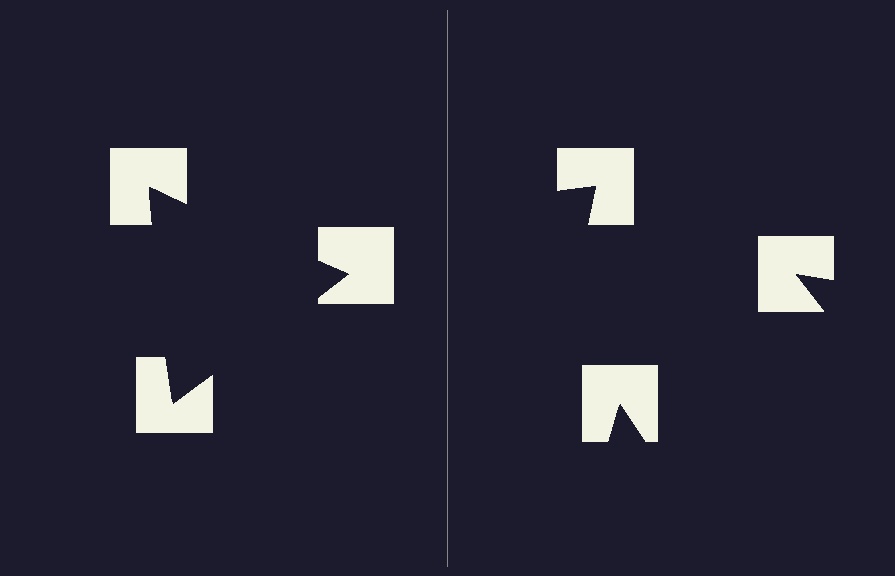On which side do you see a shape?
An illusory triangle appears on the left side. On the right side the wedge cuts are rotated, so no coherent shape forms.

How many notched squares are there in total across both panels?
6 — 3 on each side.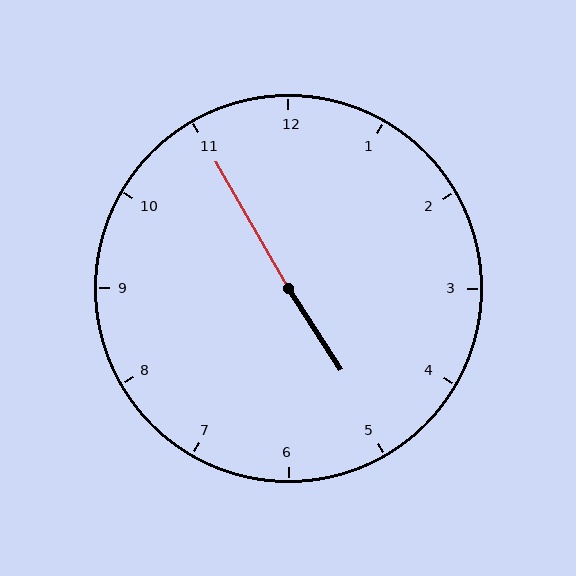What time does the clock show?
4:55.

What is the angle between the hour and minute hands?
Approximately 178 degrees.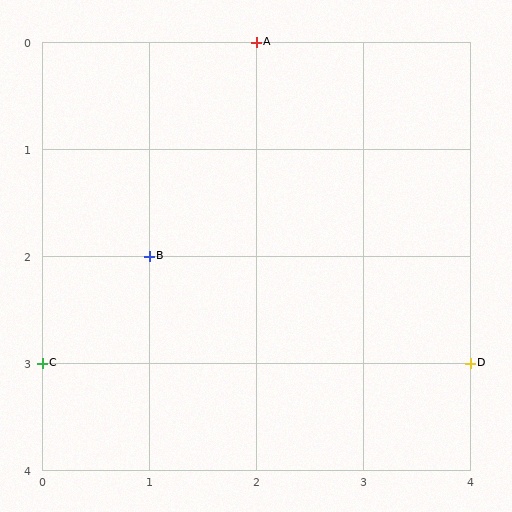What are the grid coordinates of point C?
Point C is at grid coordinates (0, 3).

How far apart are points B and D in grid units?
Points B and D are 3 columns and 1 row apart (about 3.2 grid units diagonally).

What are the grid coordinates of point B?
Point B is at grid coordinates (1, 2).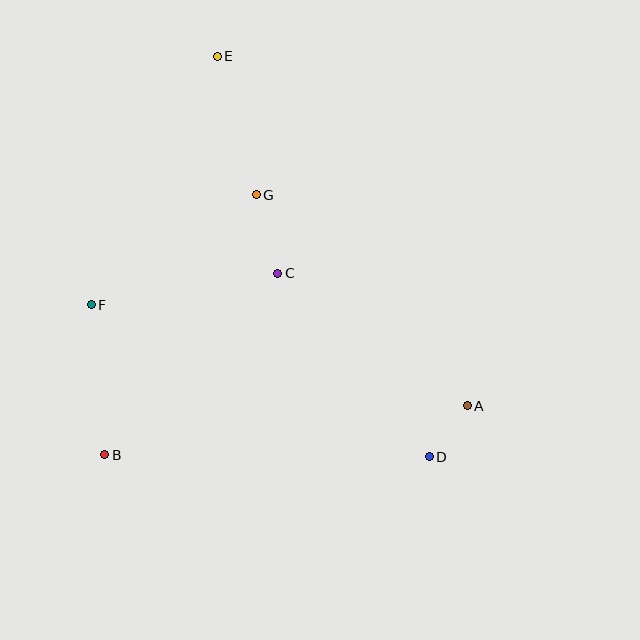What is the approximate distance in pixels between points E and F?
The distance between E and F is approximately 279 pixels.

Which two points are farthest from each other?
Points D and E are farthest from each other.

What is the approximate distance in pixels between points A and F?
The distance between A and F is approximately 390 pixels.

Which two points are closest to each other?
Points A and D are closest to each other.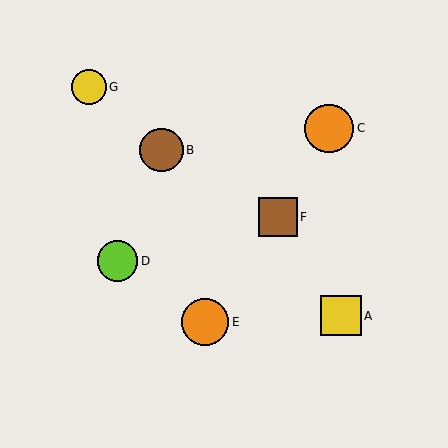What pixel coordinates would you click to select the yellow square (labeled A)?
Click at (341, 316) to select the yellow square A.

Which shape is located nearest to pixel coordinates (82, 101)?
The yellow circle (labeled G) at (89, 87) is nearest to that location.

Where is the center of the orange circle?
The center of the orange circle is at (205, 322).